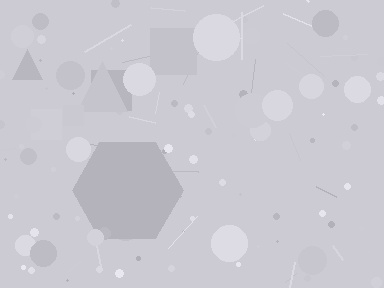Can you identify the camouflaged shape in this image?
The camouflaged shape is a hexagon.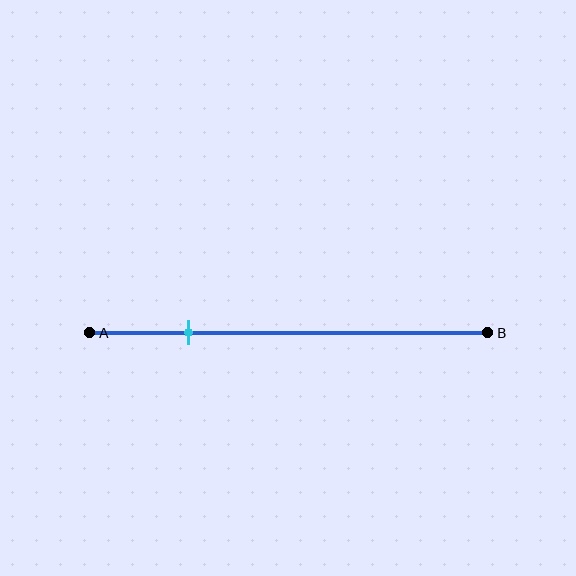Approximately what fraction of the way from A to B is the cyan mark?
The cyan mark is approximately 25% of the way from A to B.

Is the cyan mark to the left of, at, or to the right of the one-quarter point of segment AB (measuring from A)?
The cyan mark is approximately at the one-quarter point of segment AB.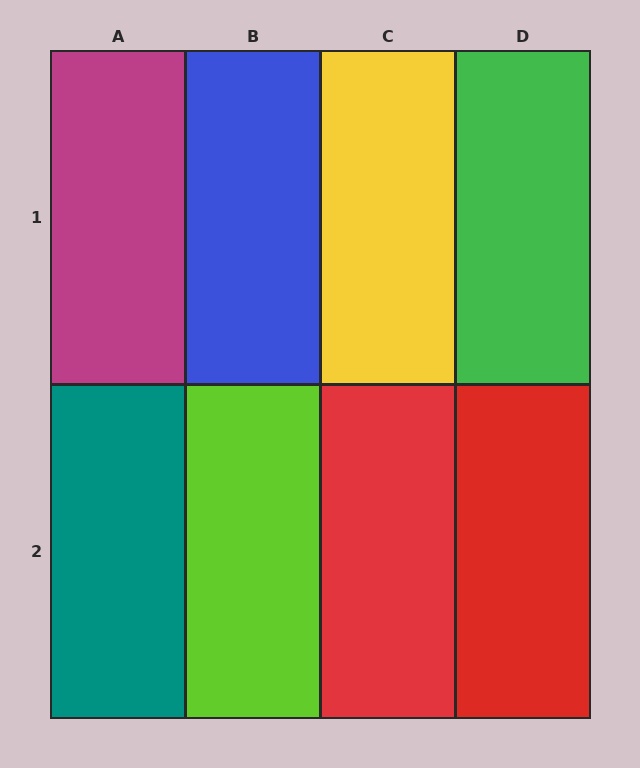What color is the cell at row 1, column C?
Yellow.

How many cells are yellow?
1 cell is yellow.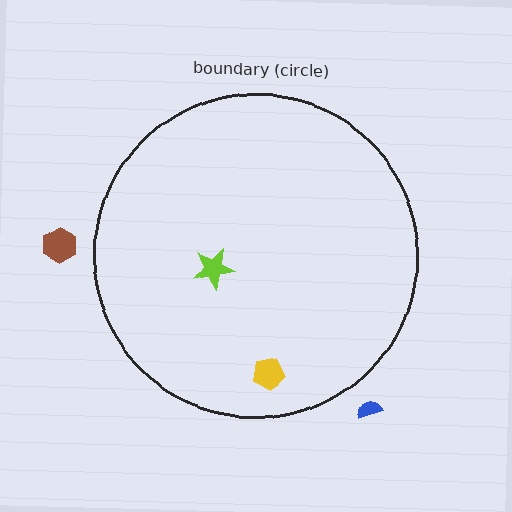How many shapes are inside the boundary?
2 inside, 2 outside.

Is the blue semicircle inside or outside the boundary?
Outside.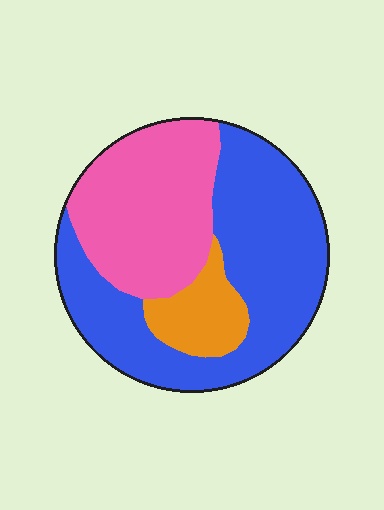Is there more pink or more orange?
Pink.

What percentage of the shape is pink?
Pink takes up about one third (1/3) of the shape.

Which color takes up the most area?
Blue, at roughly 55%.